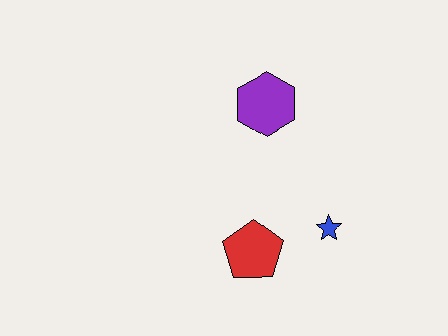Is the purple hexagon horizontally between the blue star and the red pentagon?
Yes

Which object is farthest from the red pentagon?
The purple hexagon is farthest from the red pentagon.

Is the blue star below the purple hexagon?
Yes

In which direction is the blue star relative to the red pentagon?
The blue star is to the right of the red pentagon.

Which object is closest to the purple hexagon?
The blue star is closest to the purple hexagon.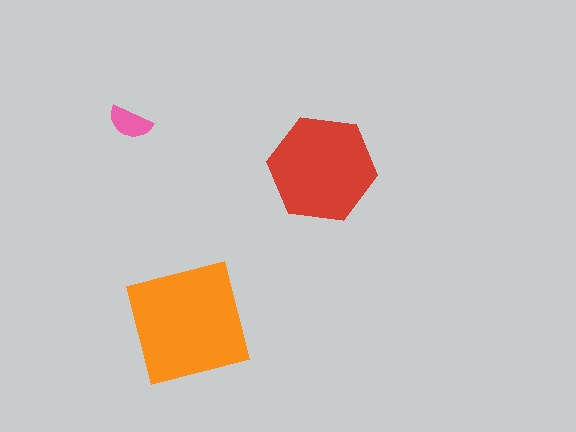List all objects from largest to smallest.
The orange square, the red hexagon, the pink semicircle.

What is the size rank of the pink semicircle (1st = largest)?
3rd.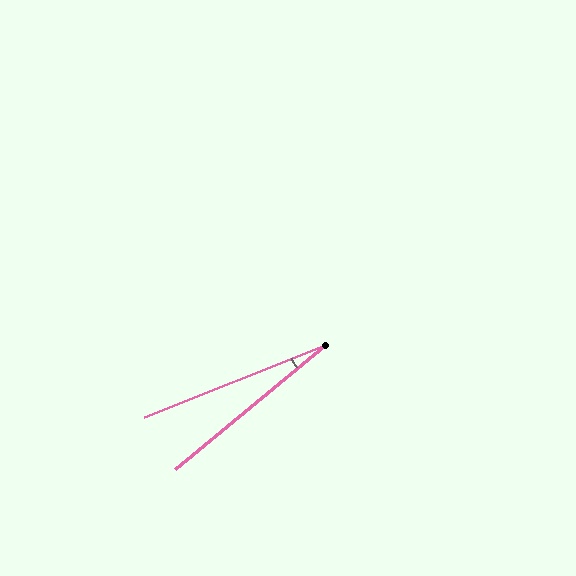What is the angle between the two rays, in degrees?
Approximately 18 degrees.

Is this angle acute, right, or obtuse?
It is acute.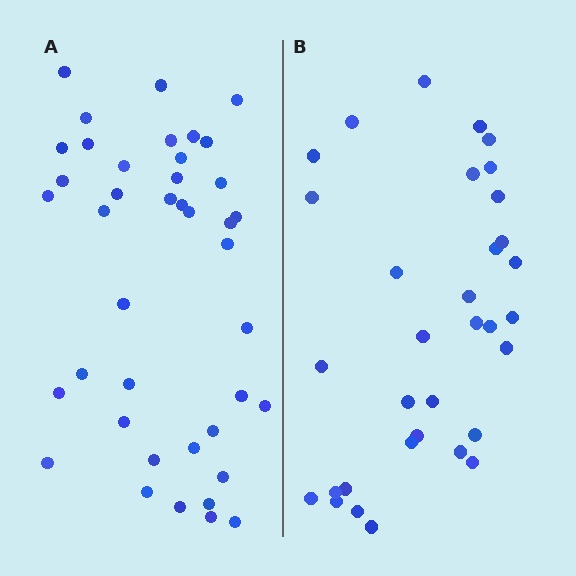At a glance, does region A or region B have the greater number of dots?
Region A (the left region) has more dots.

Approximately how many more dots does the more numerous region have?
Region A has roughly 8 or so more dots than region B.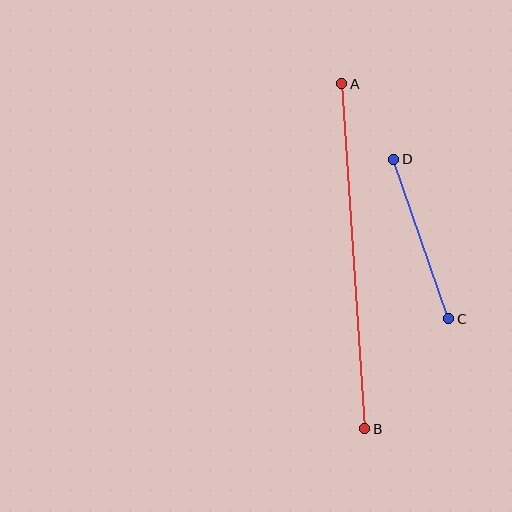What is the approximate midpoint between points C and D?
The midpoint is at approximately (421, 239) pixels.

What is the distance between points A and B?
The distance is approximately 345 pixels.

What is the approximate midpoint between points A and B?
The midpoint is at approximately (353, 256) pixels.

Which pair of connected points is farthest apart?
Points A and B are farthest apart.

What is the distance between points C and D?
The distance is approximately 169 pixels.